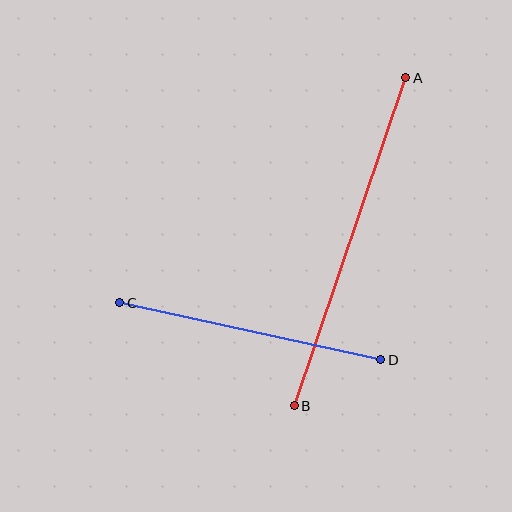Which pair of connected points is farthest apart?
Points A and B are farthest apart.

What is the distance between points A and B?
The distance is approximately 347 pixels.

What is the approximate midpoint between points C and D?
The midpoint is at approximately (250, 331) pixels.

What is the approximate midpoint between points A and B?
The midpoint is at approximately (350, 242) pixels.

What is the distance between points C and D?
The distance is approximately 267 pixels.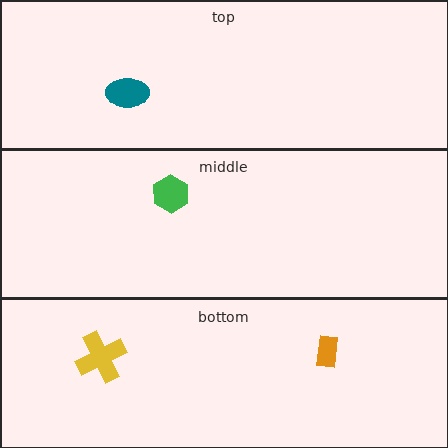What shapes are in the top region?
The teal ellipse.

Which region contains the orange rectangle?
The bottom region.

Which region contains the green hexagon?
The middle region.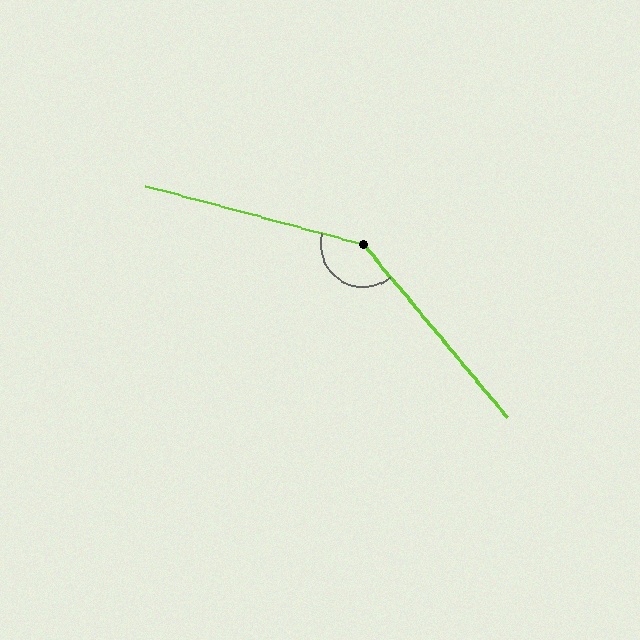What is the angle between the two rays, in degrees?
Approximately 145 degrees.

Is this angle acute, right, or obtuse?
It is obtuse.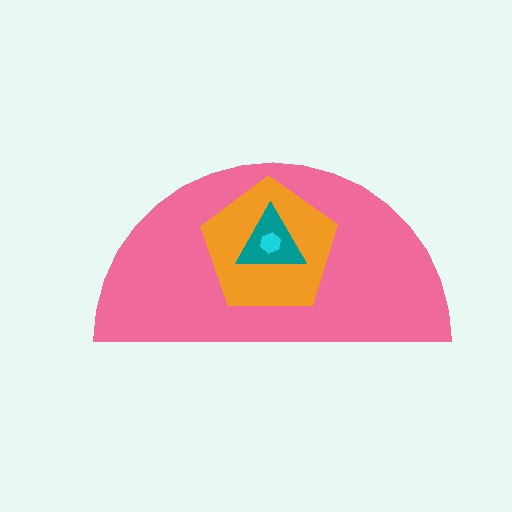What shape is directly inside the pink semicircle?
The orange pentagon.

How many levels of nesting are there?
4.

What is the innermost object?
The cyan hexagon.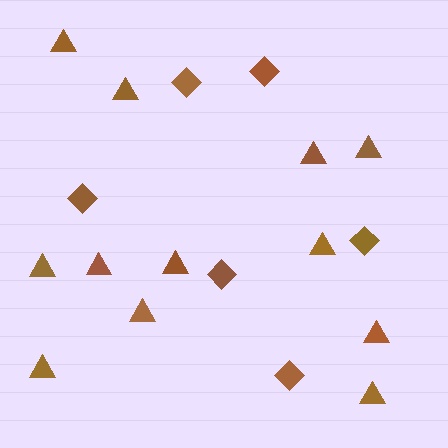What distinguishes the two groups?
There are 2 groups: one group of diamonds (6) and one group of triangles (12).